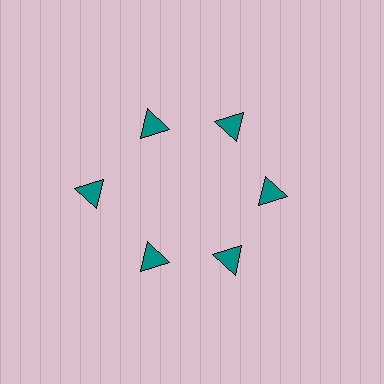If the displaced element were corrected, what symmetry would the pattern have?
It would have 6-fold rotational symmetry — the pattern would map onto itself every 60 degrees.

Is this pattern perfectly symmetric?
No. The 6 teal triangles are arranged in a ring, but one element near the 9 o'clock position is pushed outward from the center, breaking the 6-fold rotational symmetry.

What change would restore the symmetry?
The symmetry would be restored by moving it inward, back onto the ring so that all 6 triangles sit at equal angles and equal distance from the center.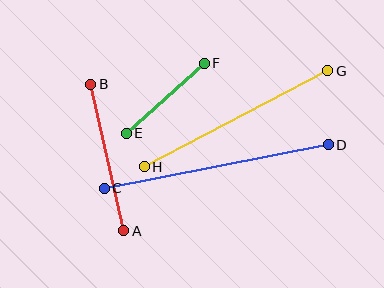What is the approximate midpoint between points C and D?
The midpoint is at approximately (216, 166) pixels.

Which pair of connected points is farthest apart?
Points C and D are farthest apart.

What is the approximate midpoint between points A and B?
The midpoint is at approximately (107, 158) pixels.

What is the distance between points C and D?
The distance is approximately 228 pixels.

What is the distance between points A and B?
The distance is approximately 150 pixels.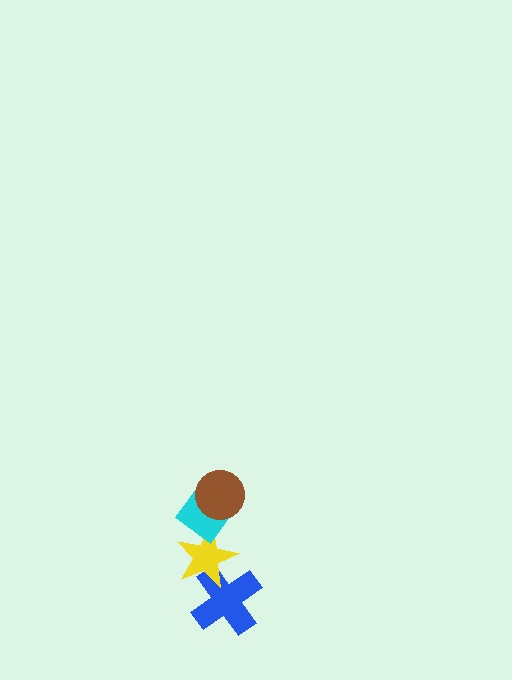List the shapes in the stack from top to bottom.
From top to bottom: the brown circle, the cyan diamond, the yellow star, the blue cross.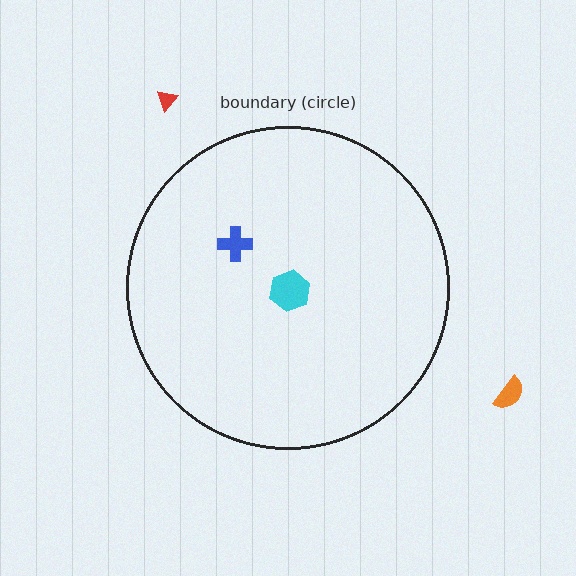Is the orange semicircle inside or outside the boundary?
Outside.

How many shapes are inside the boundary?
2 inside, 2 outside.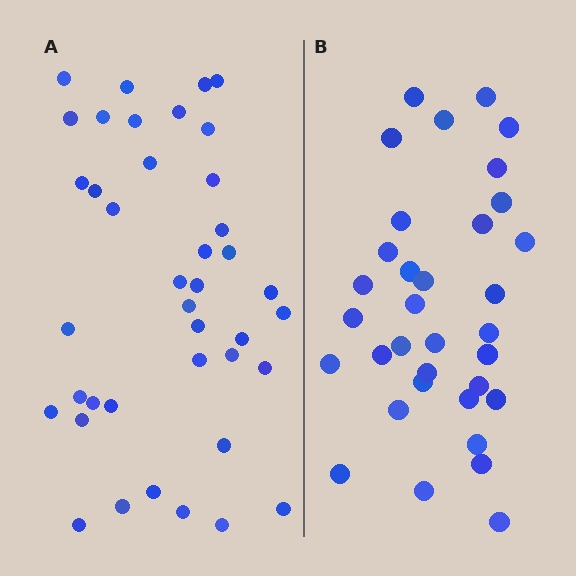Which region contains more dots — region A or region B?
Region A (the left region) has more dots.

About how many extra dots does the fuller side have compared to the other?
Region A has about 6 more dots than region B.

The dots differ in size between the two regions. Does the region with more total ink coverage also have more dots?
No. Region B has more total ink coverage because its dots are larger, but region A actually contains more individual dots. Total area can be misleading — the number of items is what matters here.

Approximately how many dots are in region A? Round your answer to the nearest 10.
About 40 dots.